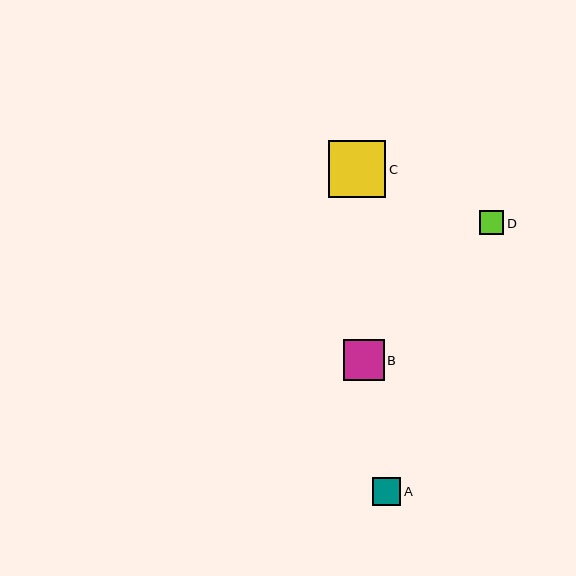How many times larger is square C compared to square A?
Square C is approximately 2.0 times the size of square A.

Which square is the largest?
Square C is the largest with a size of approximately 57 pixels.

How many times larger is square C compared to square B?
Square C is approximately 1.4 times the size of square B.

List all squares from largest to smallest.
From largest to smallest: C, B, A, D.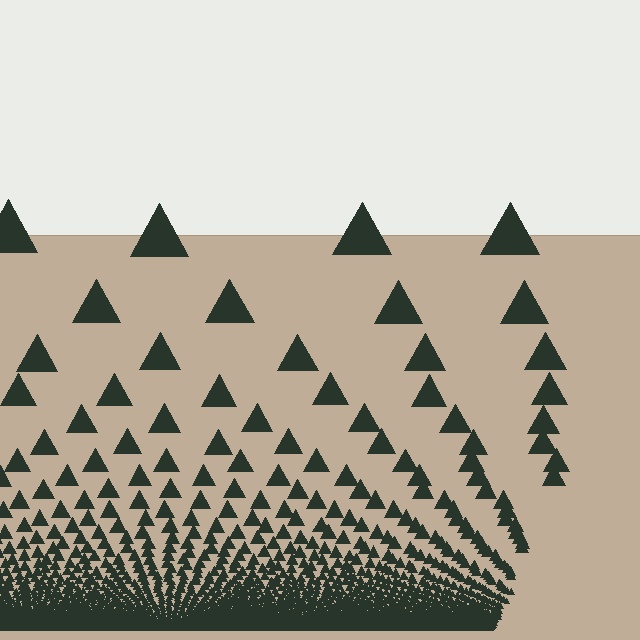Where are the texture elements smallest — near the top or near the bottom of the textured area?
Near the bottom.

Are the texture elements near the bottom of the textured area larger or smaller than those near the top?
Smaller. The gradient is inverted — elements near the bottom are smaller and denser.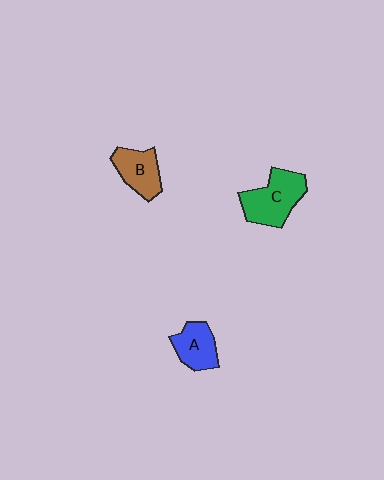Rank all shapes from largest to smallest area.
From largest to smallest: C (green), B (brown), A (blue).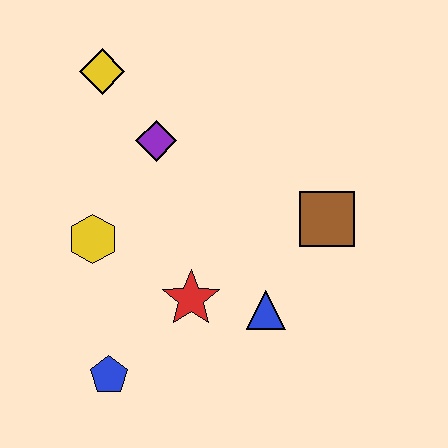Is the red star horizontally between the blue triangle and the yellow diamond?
Yes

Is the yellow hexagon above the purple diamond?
No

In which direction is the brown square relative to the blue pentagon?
The brown square is to the right of the blue pentagon.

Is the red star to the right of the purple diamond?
Yes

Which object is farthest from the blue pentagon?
The yellow diamond is farthest from the blue pentagon.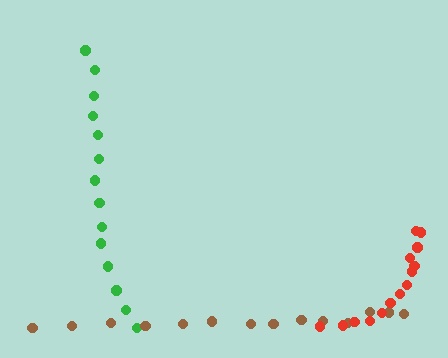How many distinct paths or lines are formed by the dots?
There are 3 distinct paths.